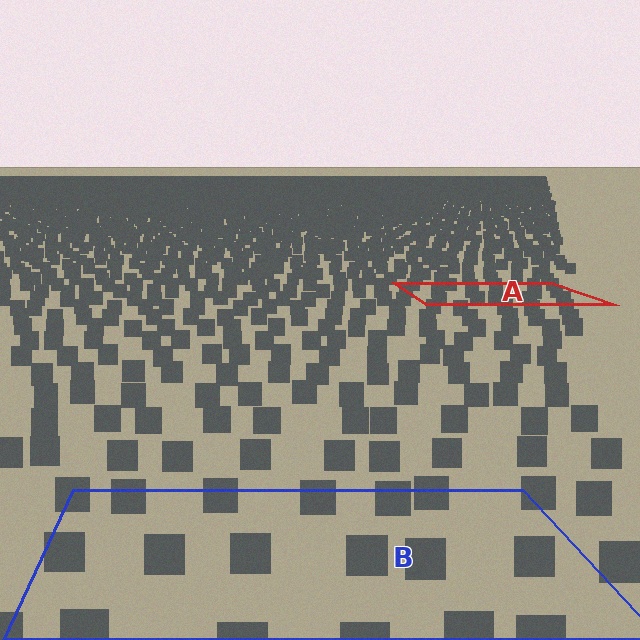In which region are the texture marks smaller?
The texture marks are smaller in region A, because it is farther away.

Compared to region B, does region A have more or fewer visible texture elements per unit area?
Region A has more texture elements per unit area — they are packed more densely because it is farther away.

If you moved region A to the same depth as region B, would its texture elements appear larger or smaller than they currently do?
They would appear larger. At a closer depth, the same texture elements are projected at a bigger on-screen size.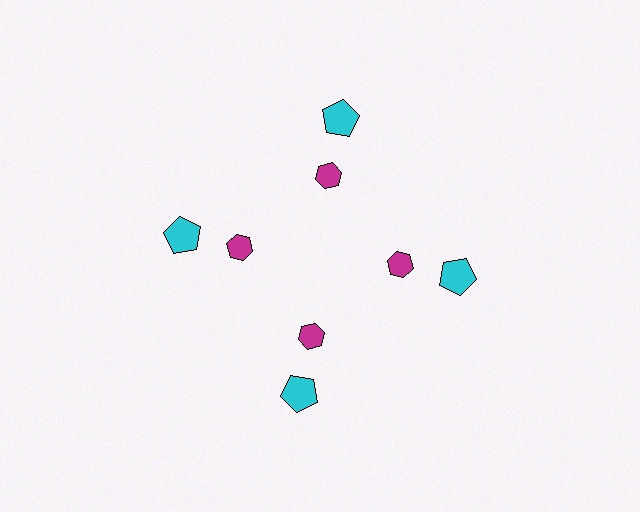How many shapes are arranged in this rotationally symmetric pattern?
There are 8 shapes, arranged in 4 groups of 2.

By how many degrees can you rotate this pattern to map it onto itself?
The pattern maps onto itself every 90 degrees of rotation.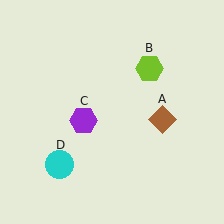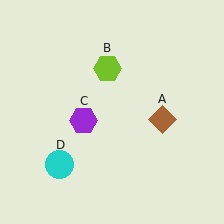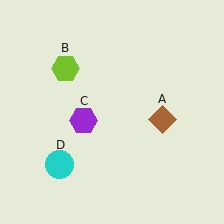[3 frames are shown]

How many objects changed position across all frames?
1 object changed position: lime hexagon (object B).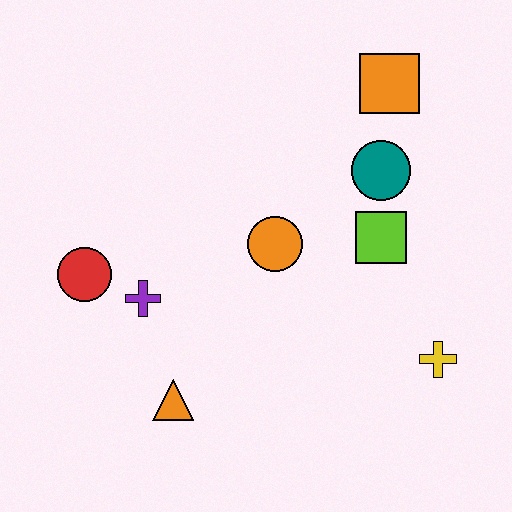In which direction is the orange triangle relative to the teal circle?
The orange triangle is below the teal circle.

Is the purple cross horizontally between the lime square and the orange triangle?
No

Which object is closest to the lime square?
The teal circle is closest to the lime square.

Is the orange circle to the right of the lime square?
No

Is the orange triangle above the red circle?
No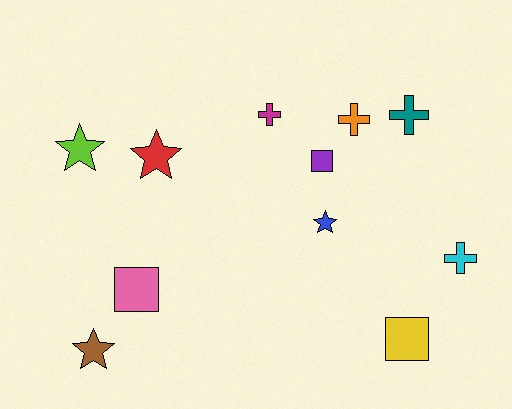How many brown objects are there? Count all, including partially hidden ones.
There is 1 brown object.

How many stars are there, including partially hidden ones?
There are 4 stars.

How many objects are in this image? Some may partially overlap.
There are 11 objects.